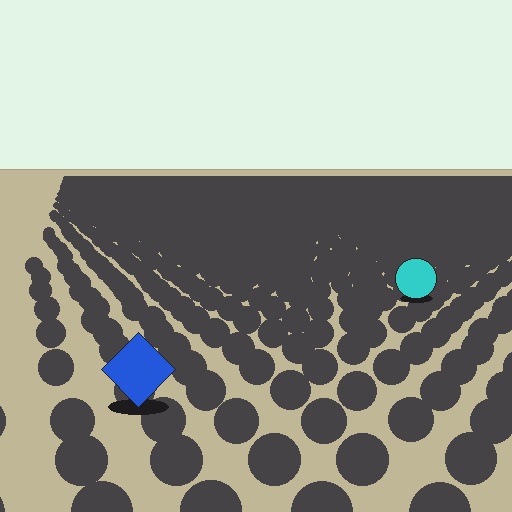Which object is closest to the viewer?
The blue diamond is closest. The texture marks near it are larger and more spread out.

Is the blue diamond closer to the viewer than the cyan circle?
Yes. The blue diamond is closer — you can tell from the texture gradient: the ground texture is coarser near it.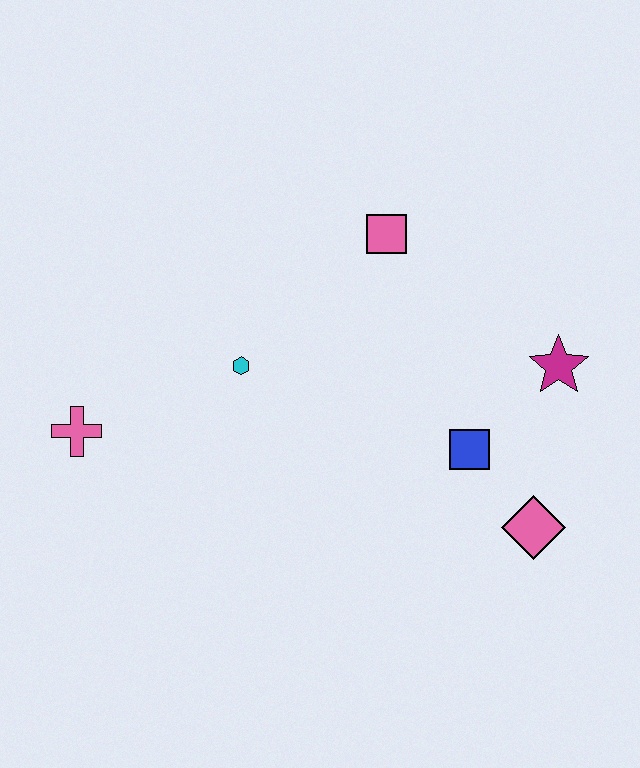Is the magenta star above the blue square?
Yes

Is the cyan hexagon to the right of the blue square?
No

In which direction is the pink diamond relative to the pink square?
The pink diamond is below the pink square.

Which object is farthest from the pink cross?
The magenta star is farthest from the pink cross.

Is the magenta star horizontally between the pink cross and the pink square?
No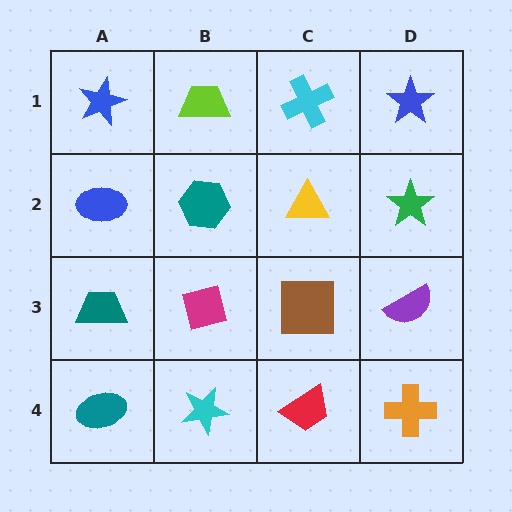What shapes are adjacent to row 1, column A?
A blue ellipse (row 2, column A), a lime trapezoid (row 1, column B).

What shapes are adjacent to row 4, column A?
A teal trapezoid (row 3, column A), a cyan star (row 4, column B).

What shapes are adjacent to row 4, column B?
A magenta diamond (row 3, column B), a teal ellipse (row 4, column A), a red trapezoid (row 4, column C).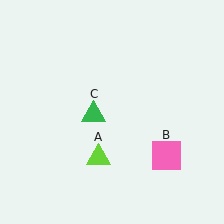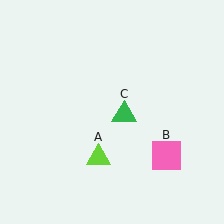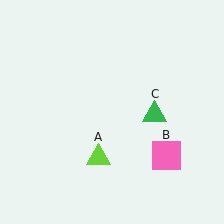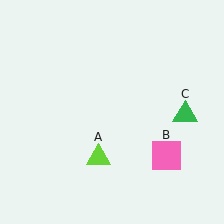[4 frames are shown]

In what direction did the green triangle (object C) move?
The green triangle (object C) moved right.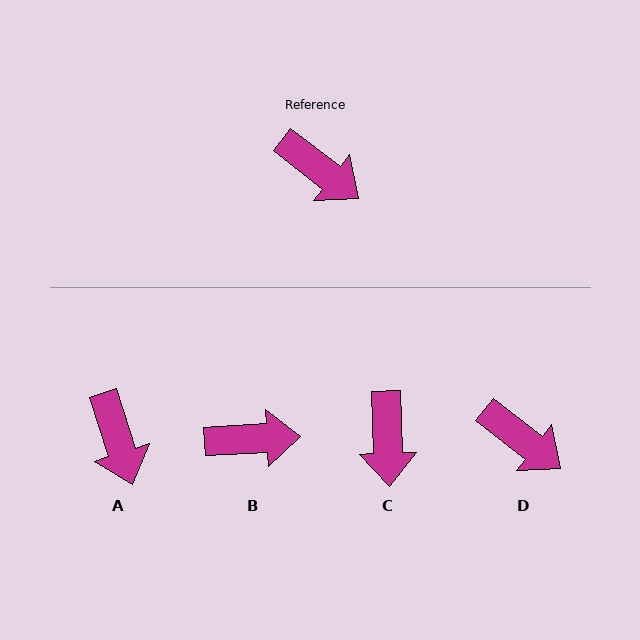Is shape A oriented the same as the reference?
No, it is off by about 35 degrees.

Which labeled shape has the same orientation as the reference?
D.